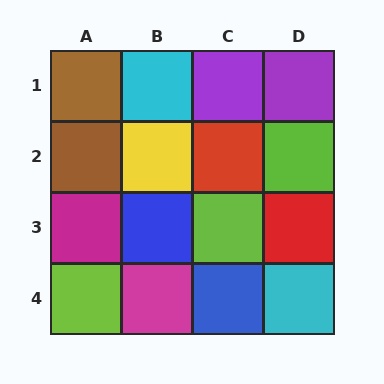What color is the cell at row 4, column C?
Blue.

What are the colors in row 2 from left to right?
Brown, yellow, red, lime.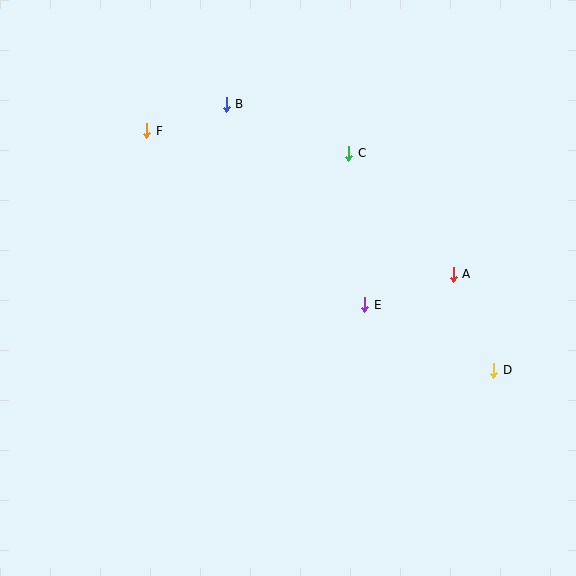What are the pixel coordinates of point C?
Point C is at (349, 153).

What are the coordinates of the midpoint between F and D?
The midpoint between F and D is at (320, 250).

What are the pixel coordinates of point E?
Point E is at (365, 305).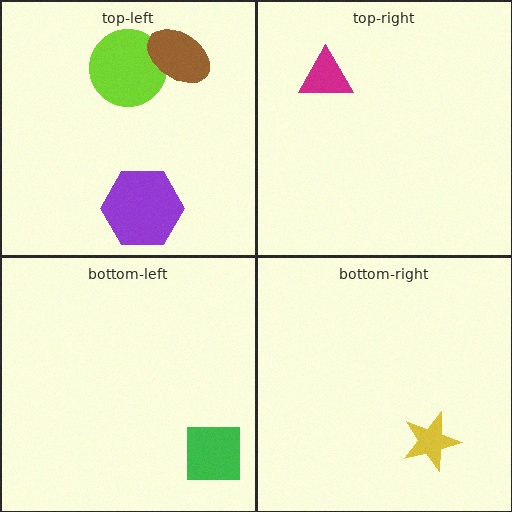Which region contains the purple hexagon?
The top-left region.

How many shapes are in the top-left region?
3.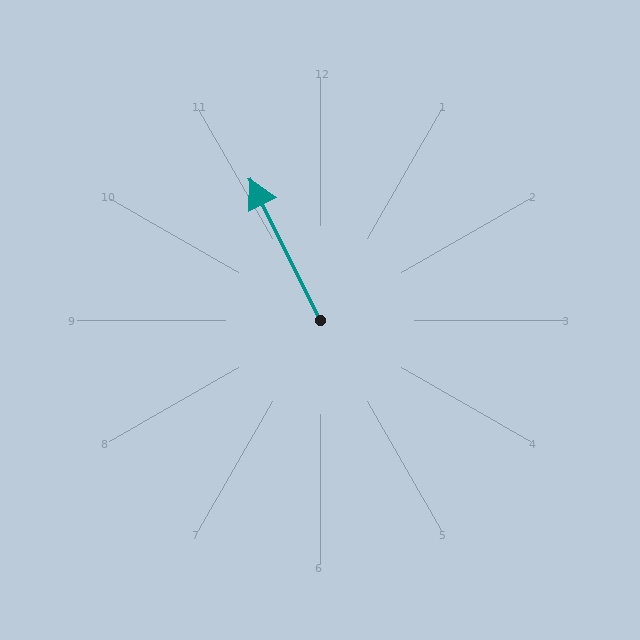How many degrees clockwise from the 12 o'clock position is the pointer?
Approximately 333 degrees.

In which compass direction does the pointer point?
Northwest.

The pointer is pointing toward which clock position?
Roughly 11 o'clock.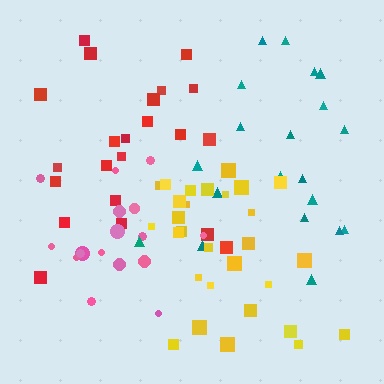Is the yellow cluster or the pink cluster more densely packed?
Yellow.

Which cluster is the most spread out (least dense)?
Teal.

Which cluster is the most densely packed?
Yellow.